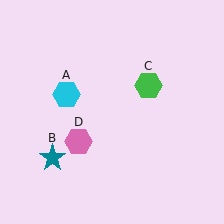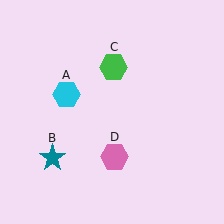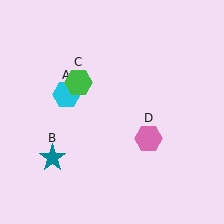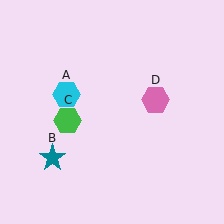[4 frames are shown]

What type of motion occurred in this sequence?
The green hexagon (object C), pink hexagon (object D) rotated counterclockwise around the center of the scene.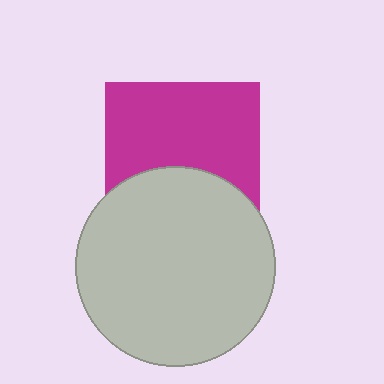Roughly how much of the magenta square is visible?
About half of it is visible (roughly 62%).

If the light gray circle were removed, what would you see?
You would see the complete magenta square.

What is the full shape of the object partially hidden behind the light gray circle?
The partially hidden object is a magenta square.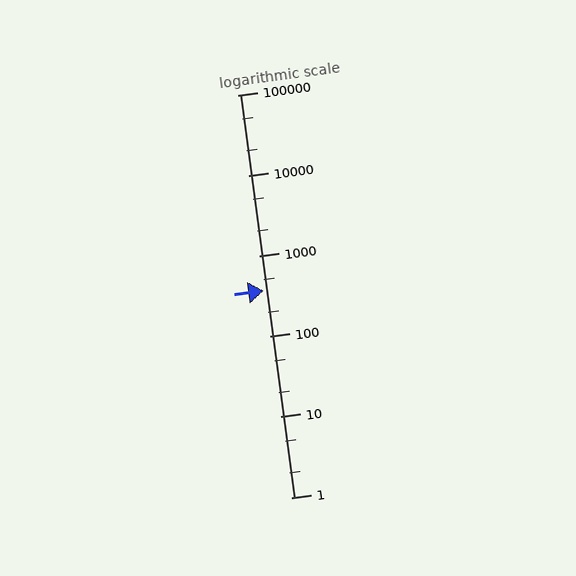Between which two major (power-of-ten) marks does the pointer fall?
The pointer is between 100 and 1000.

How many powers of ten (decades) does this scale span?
The scale spans 5 decades, from 1 to 100000.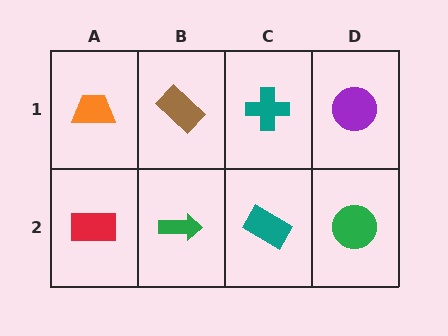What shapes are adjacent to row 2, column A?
An orange trapezoid (row 1, column A), a green arrow (row 2, column B).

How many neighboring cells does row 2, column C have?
3.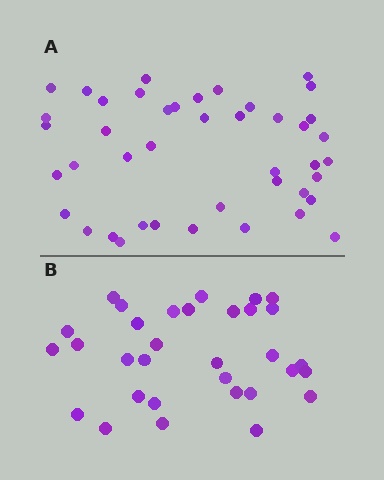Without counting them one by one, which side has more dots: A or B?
Region A (the top region) has more dots.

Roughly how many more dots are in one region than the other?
Region A has roughly 12 or so more dots than region B.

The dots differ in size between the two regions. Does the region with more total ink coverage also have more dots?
No. Region B has more total ink coverage because its dots are larger, but region A actually contains more individual dots. Total area can be misleading — the number of items is what matters here.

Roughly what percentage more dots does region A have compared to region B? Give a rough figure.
About 35% more.